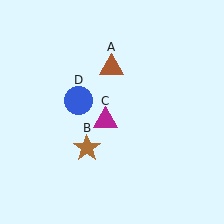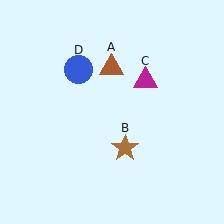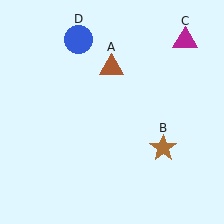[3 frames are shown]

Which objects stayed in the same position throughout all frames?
Brown triangle (object A) remained stationary.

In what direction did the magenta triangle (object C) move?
The magenta triangle (object C) moved up and to the right.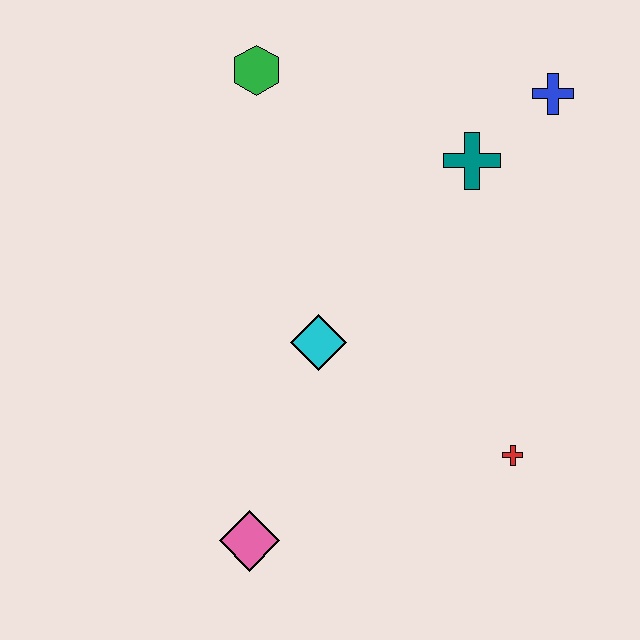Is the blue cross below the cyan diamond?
No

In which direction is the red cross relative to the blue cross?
The red cross is below the blue cross.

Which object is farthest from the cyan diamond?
The blue cross is farthest from the cyan diamond.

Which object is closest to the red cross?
The cyan diamond is closest to the red cross.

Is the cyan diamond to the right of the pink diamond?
Yes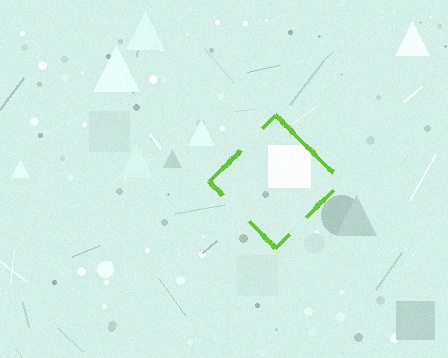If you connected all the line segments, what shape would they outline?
They would outline a diamond.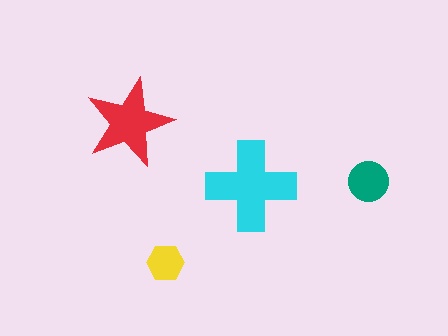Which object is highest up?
The red star is topmost.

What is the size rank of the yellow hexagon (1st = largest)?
4th.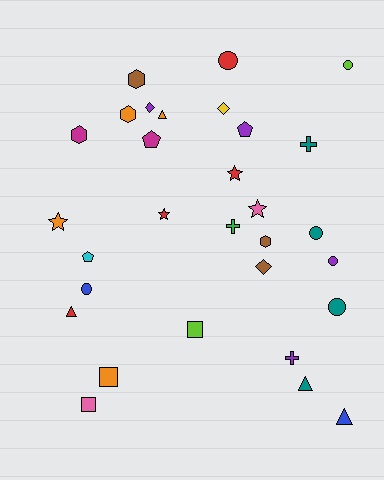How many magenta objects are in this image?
There are 2 magenta objects.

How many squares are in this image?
There are 3 squares.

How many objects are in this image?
There are 30 objects.